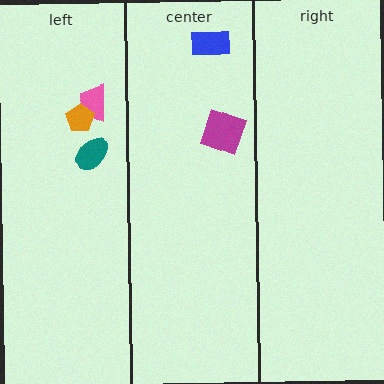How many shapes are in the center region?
2.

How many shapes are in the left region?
3.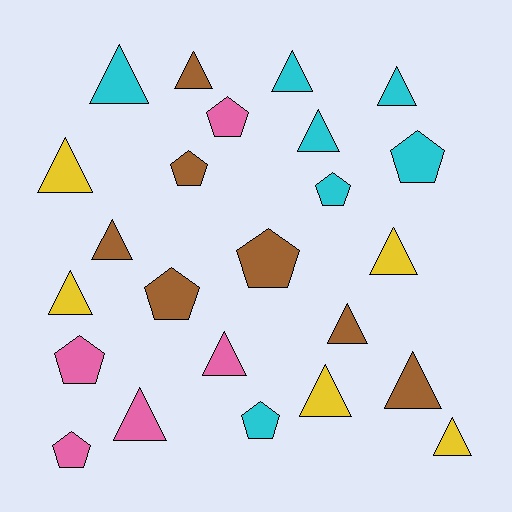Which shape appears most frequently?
Triangle, with 15 objects.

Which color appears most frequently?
Cyan, with 7 objects.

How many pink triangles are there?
There are 2 pink triangles.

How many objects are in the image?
There are 24 objects.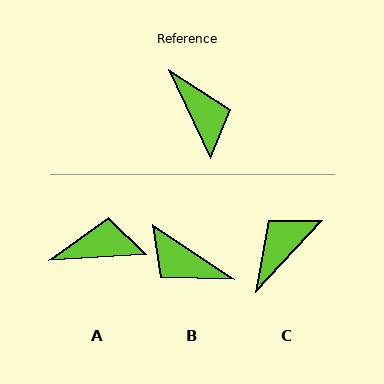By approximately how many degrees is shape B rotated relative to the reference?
Approximately 149 degrees clockwise.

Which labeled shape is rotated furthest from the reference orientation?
B, about 149 degrees away.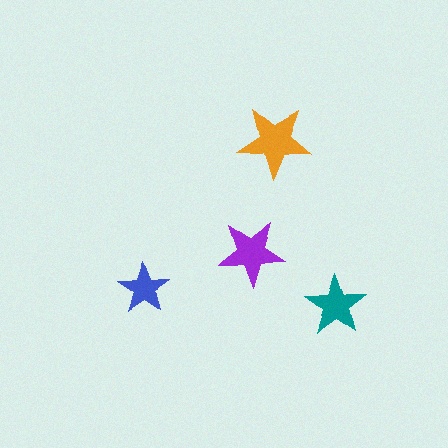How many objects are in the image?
There are 4 objects in the image.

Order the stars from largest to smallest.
the orange one, the purple one, the teal one, the blue one.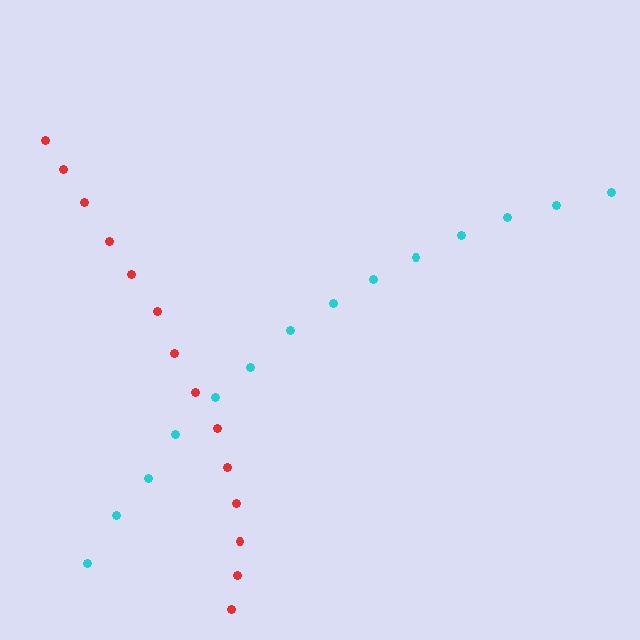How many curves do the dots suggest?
There are 2 distinct paths.